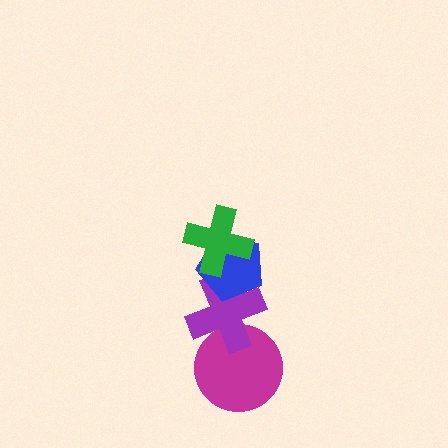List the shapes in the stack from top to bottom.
From top to bottom: the green cross, the blue pentagon, the purple cross, the magenta circle.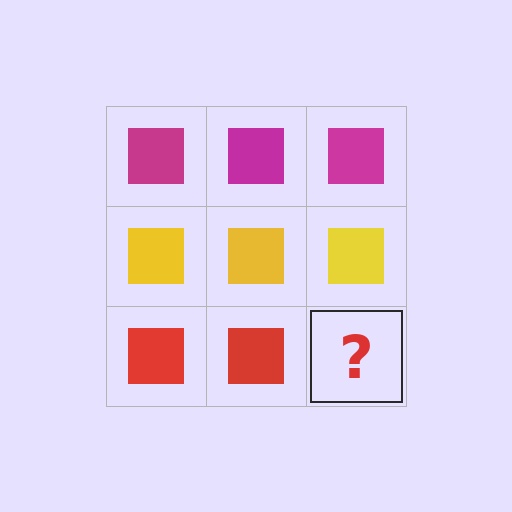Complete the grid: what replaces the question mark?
The question mark should be replaced with a red square.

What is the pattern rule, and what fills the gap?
The rule is that each row has a consistent color. The gap should be filled with a red square.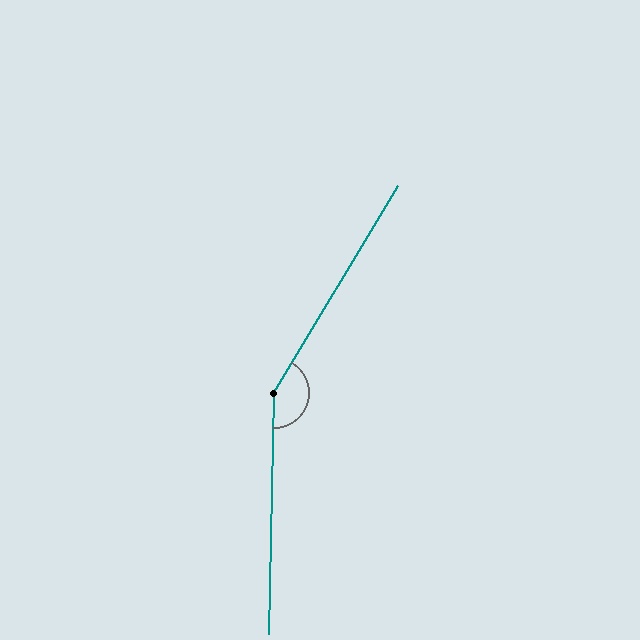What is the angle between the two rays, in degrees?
Approximately 150 degrees.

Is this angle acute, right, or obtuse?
It is obtuse.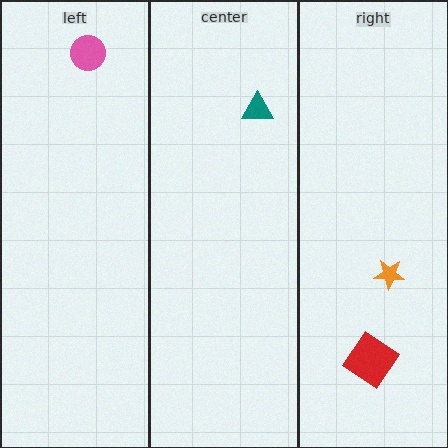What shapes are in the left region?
The pink circle.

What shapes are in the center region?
The teal triangle.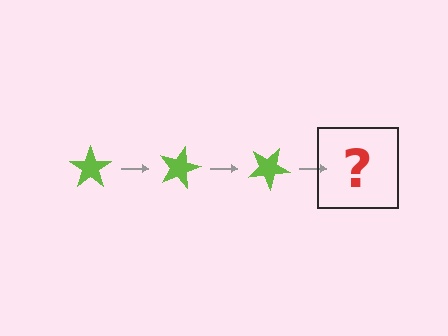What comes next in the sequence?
The next element should be a lime star rotated 45 degrees.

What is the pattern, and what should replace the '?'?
The pattern is that the star rotates 15 degrees each step. The '?' should be a lime star rotated 45 degrees.